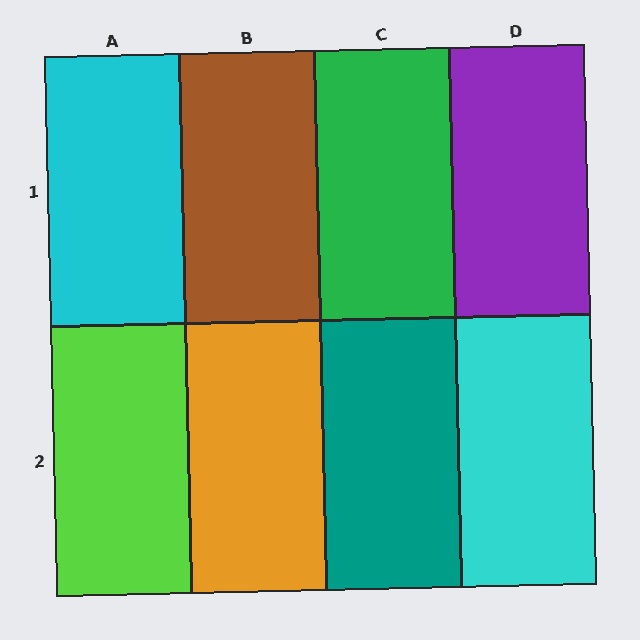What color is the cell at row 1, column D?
Purple.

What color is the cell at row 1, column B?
Brown.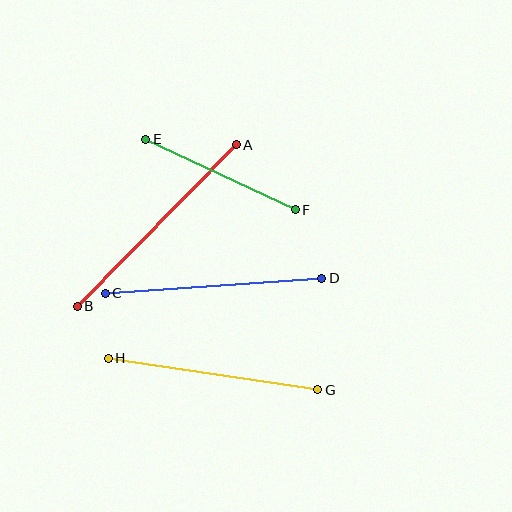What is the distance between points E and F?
The distance is approximately 165 pixels.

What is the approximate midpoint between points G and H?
The midpoint is at approximately (213, 374) pixels.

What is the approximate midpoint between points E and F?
The midpoint is at approximately (221, 174) pixels.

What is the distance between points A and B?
The distance is approximately 227 pixels.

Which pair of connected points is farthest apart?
Points A and B are farthest apart.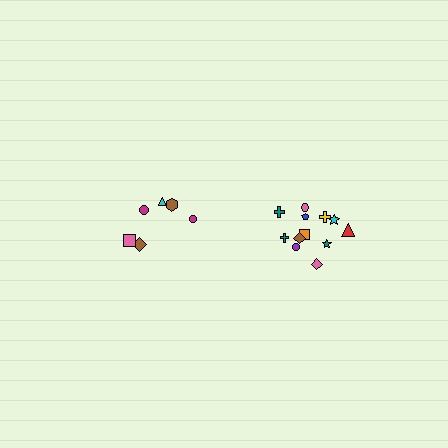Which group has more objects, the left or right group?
The right group.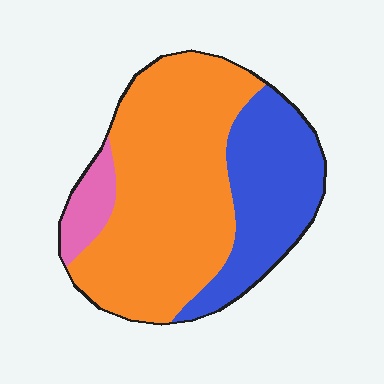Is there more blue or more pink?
Blue.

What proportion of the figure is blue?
Blue takes up between a sixth and a third of the figure.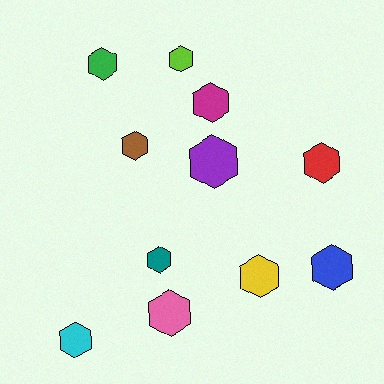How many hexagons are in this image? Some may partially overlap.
There are 11 hexagons.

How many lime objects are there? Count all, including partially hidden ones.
There is 1 lime object.